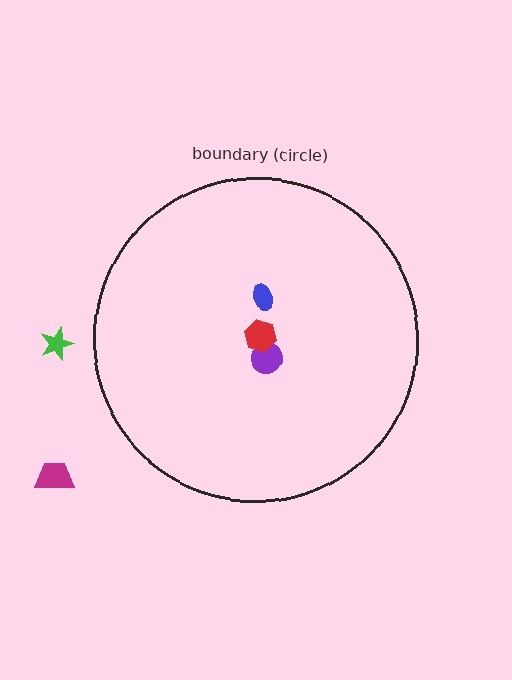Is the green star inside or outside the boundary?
Outside.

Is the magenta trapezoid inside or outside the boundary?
Outside.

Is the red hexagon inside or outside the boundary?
Inside.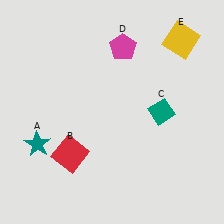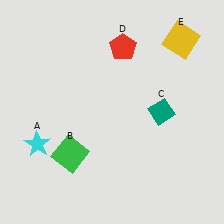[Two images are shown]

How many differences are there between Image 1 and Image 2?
There are 3 differences between the two images.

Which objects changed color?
A changed from teal to cyan. B changed from red to green. D changed from magenta to red.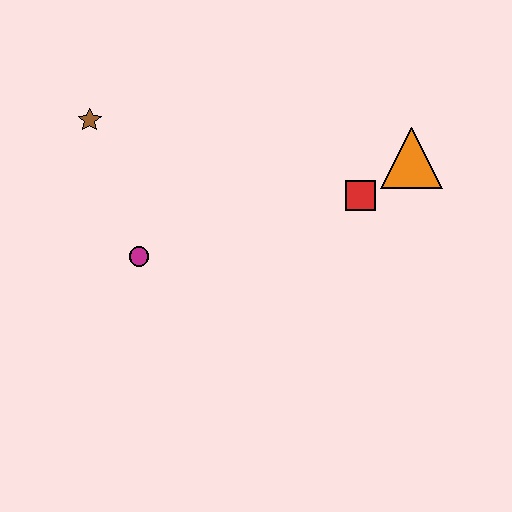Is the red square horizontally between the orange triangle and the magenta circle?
Yes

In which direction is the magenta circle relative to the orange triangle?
The magenta circle is to the left of the orange triangle.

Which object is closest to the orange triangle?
The red square is closest to the orange triangle.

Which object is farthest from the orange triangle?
The brown star is farthest from the orange triangle.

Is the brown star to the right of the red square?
No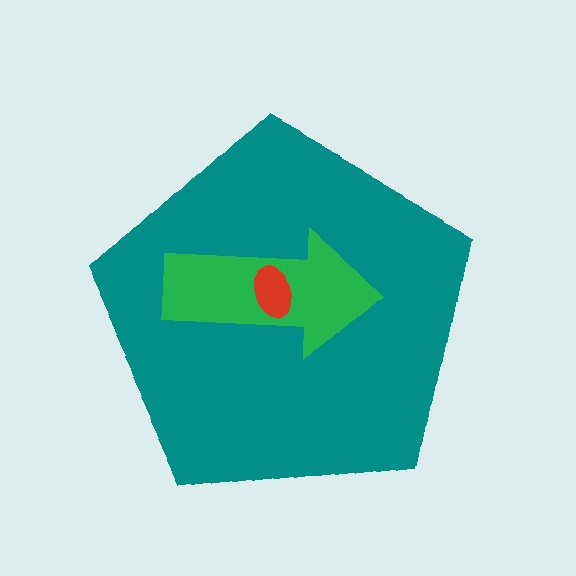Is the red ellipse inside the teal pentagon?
Yes.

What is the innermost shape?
The red ellipse.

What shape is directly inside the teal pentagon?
The green arrow.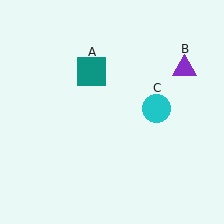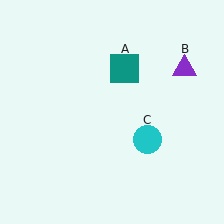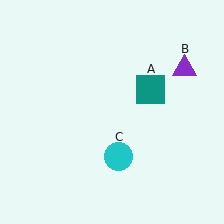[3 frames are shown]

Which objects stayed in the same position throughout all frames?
Purple triangle (object B) remained stationary.